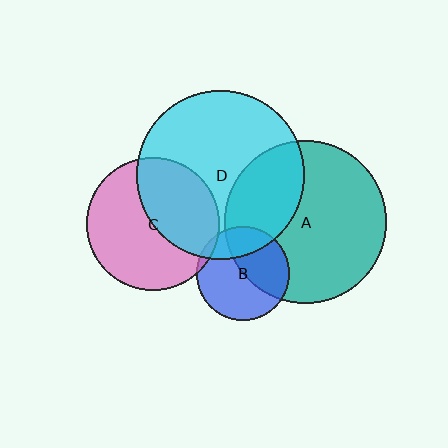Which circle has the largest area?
Circle D (cyan).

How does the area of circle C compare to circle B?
Approximately 2.0 times.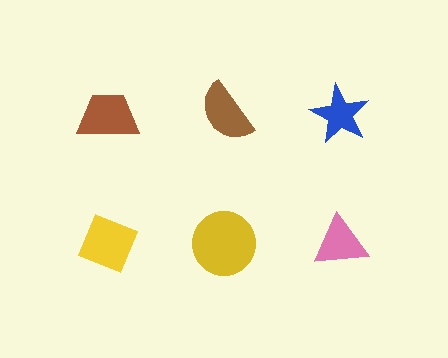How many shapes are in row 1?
3 shapes.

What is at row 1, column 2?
A brown semicircle.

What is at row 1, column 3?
A blue star.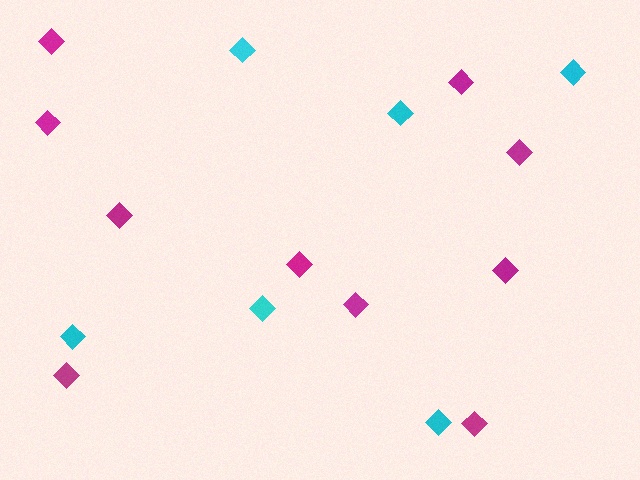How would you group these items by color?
There are 2 groups: one group of cyan diamonds (6) and one group of magenta diamonds (10).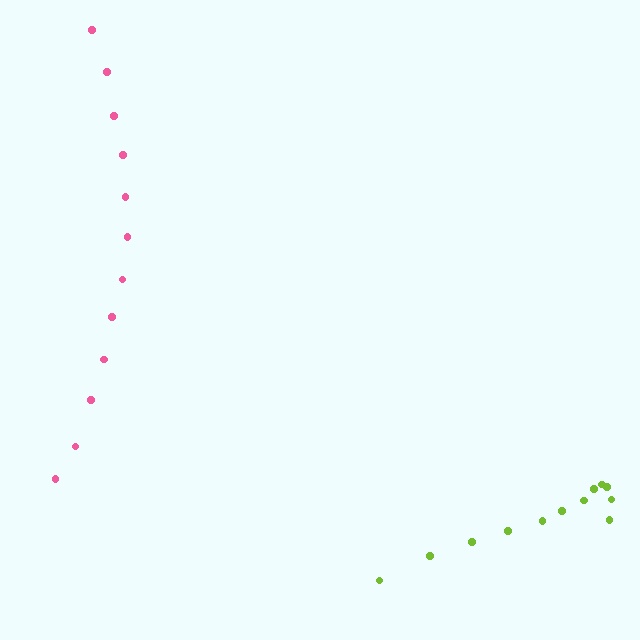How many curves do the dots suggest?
There are 2 distinct paths.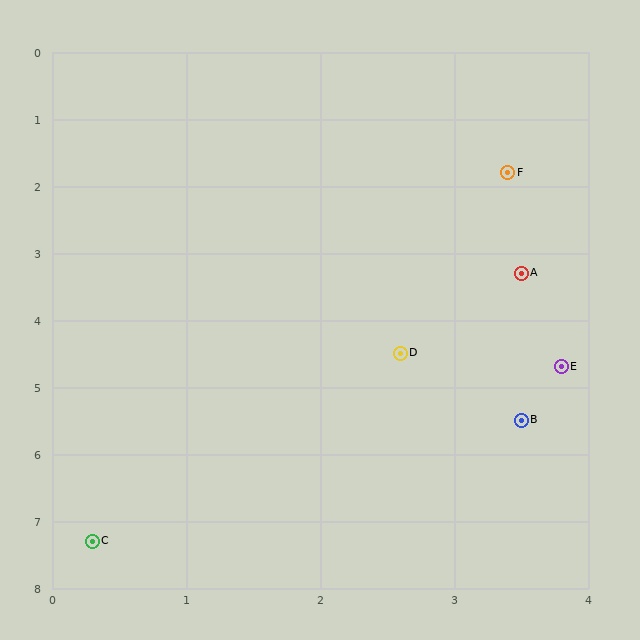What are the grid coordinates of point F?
Point F is at approximately (3.4, 1.8).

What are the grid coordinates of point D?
Point D is at approximately (2.6, 4.5).